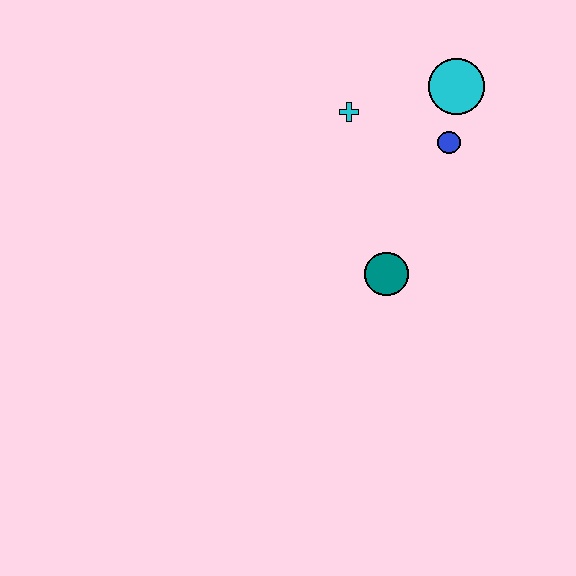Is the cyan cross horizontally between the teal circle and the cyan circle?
No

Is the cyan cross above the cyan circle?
No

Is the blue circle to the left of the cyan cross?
No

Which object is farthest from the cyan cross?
The teal circle is farthest from the cyan cross.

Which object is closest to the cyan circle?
The blue circle is closest to the cyan circle.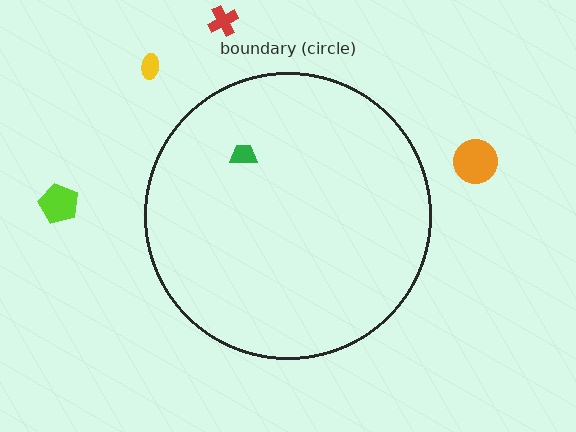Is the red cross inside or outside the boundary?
Outside.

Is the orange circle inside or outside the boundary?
Outside.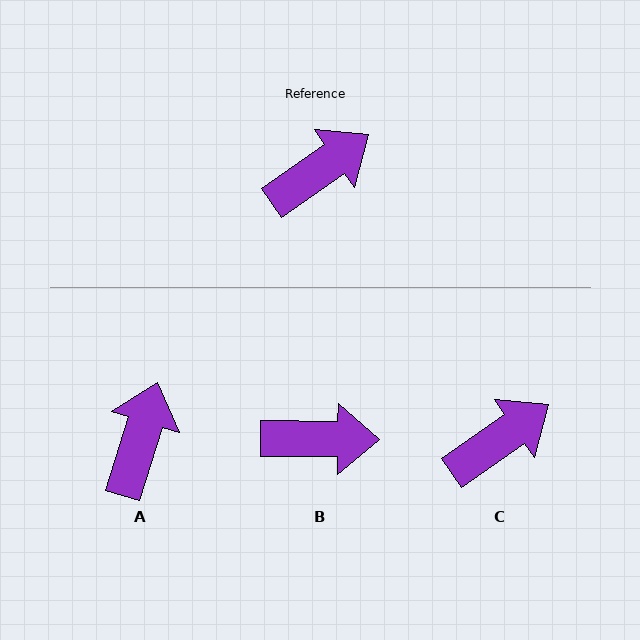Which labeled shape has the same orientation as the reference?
C.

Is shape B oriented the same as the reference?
No, it is off by about 36 degrees.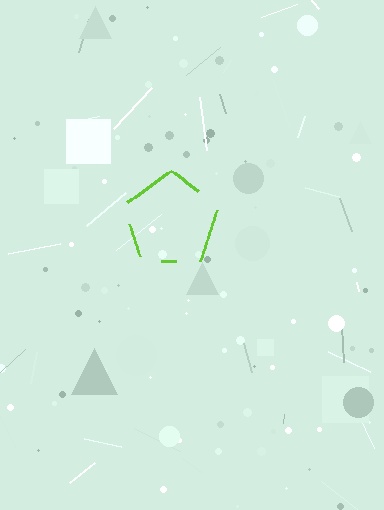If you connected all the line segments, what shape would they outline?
They would outline a pentagon.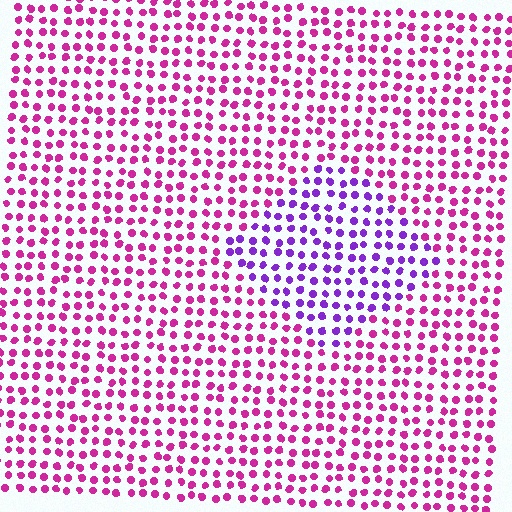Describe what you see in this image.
The image is filled with small magenta elements in a uniform arrangement. A diamond-shaped region is visible where the elements are tinted to a slightly different hue, forming a subtle color boundary.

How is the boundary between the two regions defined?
The boundary is defined purely by a slight shift in hue (about 44 degrees). Spacing, size, and orientation are identical on both sides.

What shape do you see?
I see a diamond.